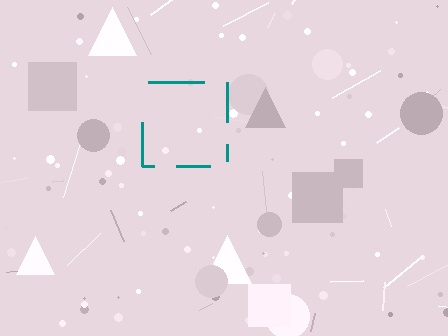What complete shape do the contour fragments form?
The contour fragments form a square.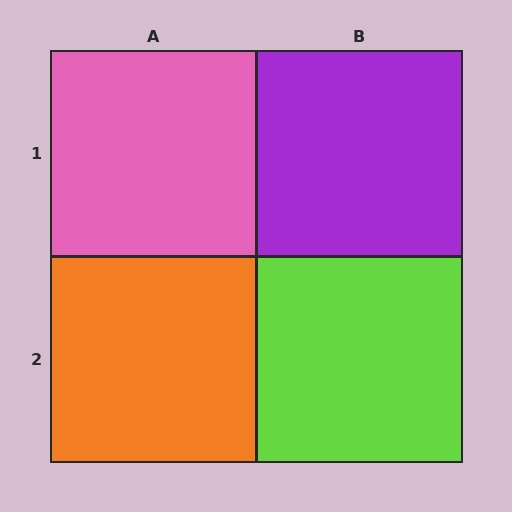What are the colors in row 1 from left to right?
Pink, purple.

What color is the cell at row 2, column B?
Lime.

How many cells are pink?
1 cell is pink.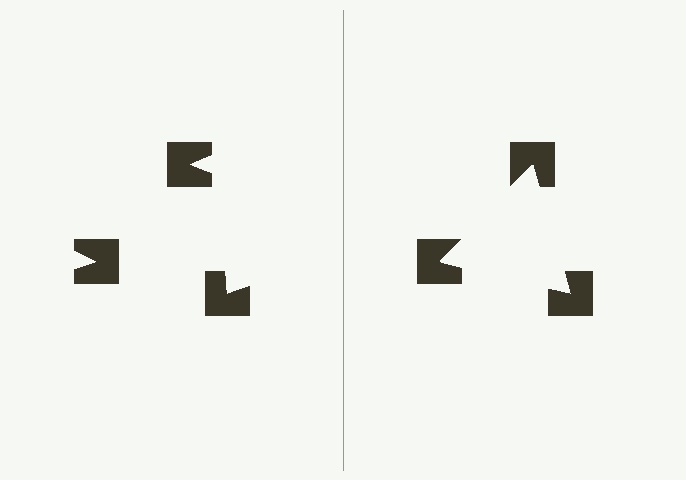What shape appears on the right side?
An illusory triangle.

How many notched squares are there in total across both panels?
6 — 3 on each side.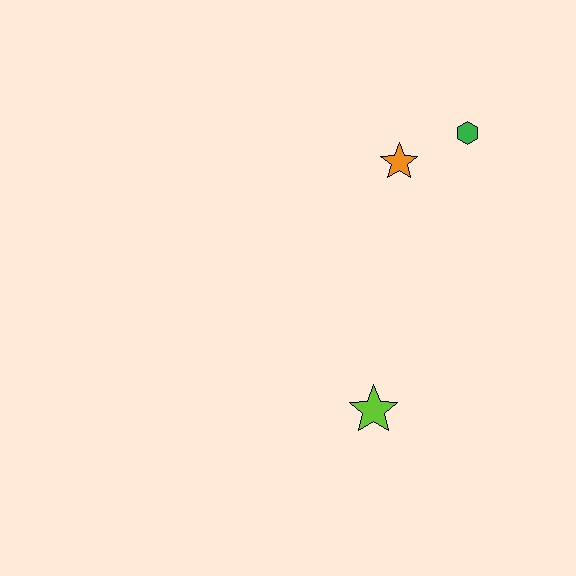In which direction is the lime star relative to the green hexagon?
The lime star is below the green hexagon.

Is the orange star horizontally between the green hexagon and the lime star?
Yes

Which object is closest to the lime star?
The orange star is closest to the lime star.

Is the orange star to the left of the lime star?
No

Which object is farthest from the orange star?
The lime star is farthest from the orange star.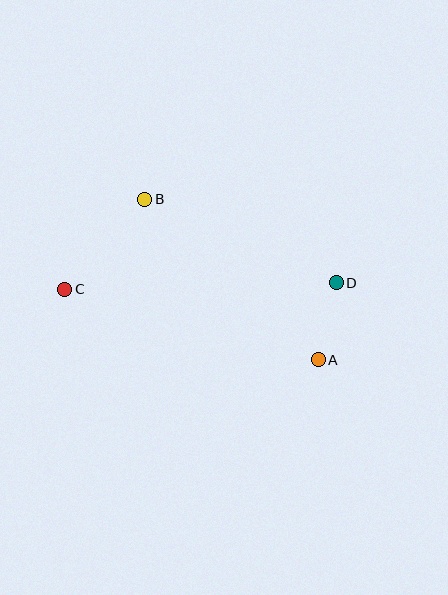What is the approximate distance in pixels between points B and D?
The distance between B and D is approximately 209 pixels.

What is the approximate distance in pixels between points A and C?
The distance between A and C is approximately 263 pixels.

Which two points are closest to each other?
Points A and D are closest to each other.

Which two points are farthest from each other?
Points C and D are farthest from each other.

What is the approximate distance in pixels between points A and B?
The distance between A and B is approximately 236 pixels.